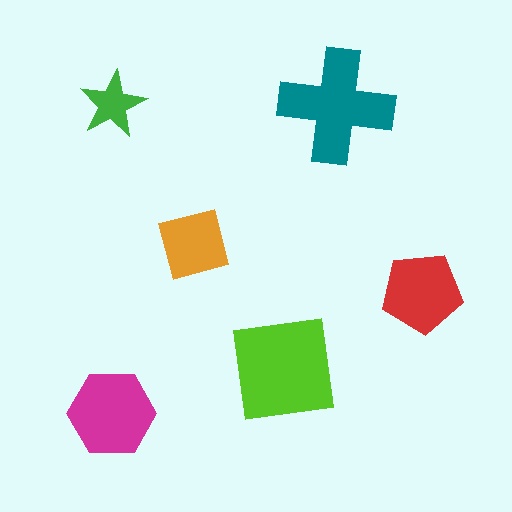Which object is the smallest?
The green star.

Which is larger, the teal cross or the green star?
The teal cross.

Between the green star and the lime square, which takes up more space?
The lime square.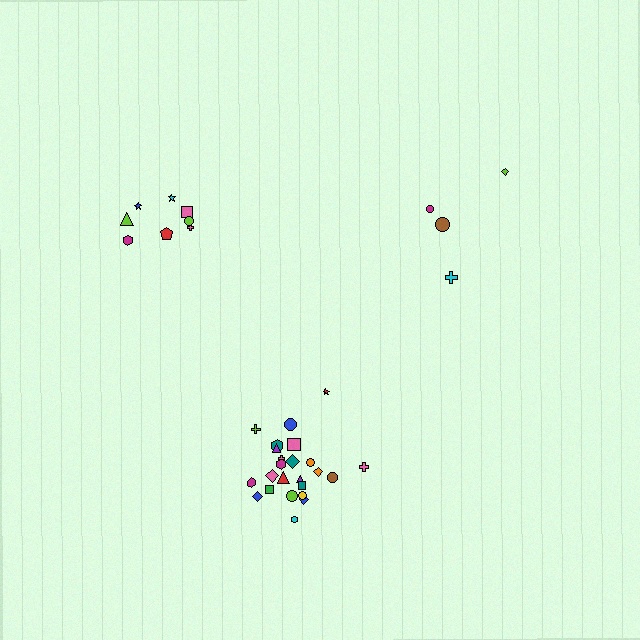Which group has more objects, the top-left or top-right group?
The top-left group.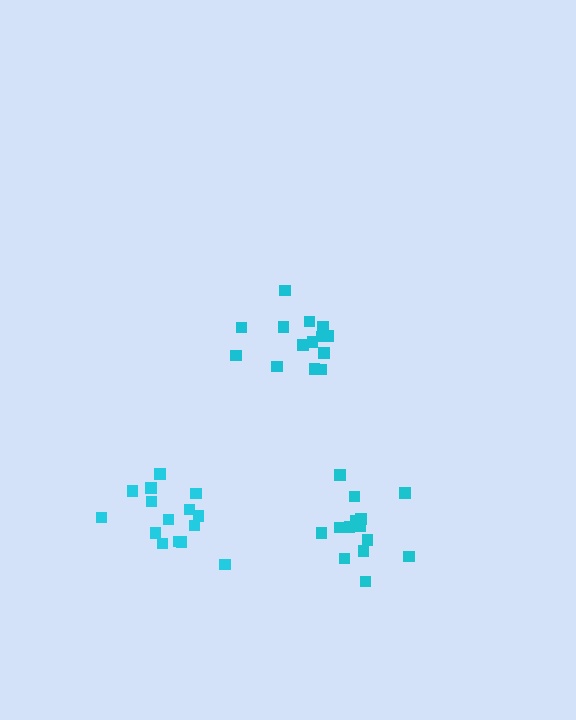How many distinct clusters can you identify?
There are 3 distinct clusters.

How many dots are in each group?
Group 1: 15 dots, Group 2: 14 dots, Group 3: 14 dots (43 total).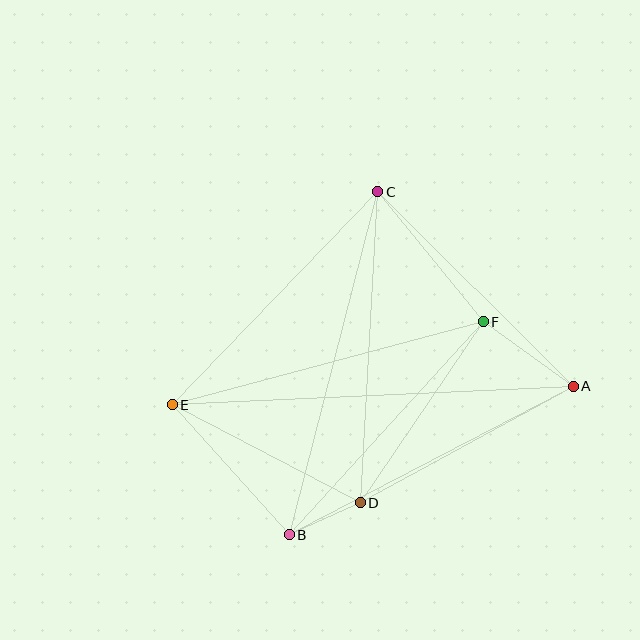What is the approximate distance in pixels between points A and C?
The distance between A and C is approximately 276 pixels.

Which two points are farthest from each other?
Points A and E are farthest from each other.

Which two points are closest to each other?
Points B and D are closest to each other.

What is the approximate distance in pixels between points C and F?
The distance between C and F is approximately 167 pixels.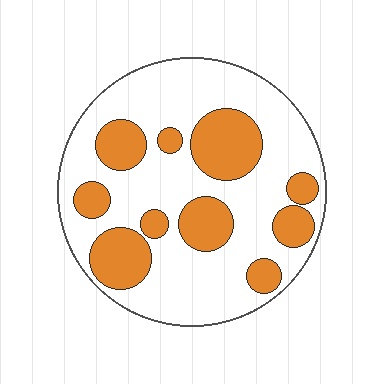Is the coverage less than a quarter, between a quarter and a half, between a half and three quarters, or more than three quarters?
Between a quarter and a half.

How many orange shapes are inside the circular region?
10.